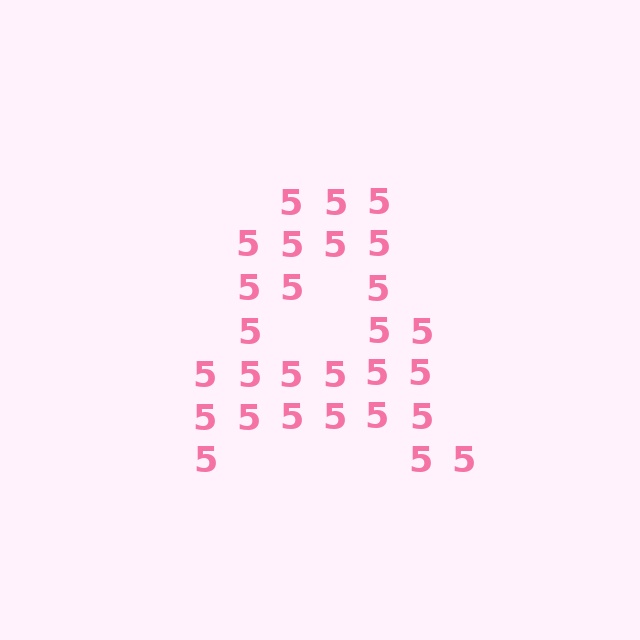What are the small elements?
The small elements are digit 5's.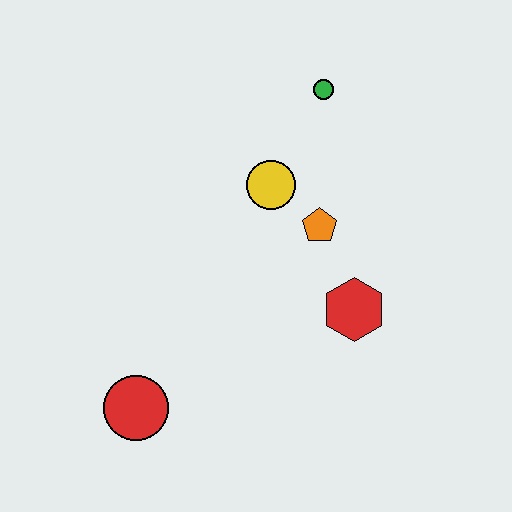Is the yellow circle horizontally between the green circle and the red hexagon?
No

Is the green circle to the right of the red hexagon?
No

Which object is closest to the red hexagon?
The orange pentagon is closest to the red hexagon.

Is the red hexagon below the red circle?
No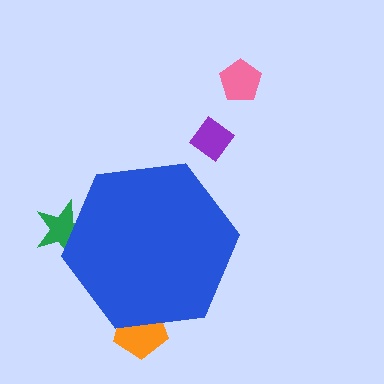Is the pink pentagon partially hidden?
No, the pink pentagon is fully visible.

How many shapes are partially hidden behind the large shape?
2 shapes are partially hidden.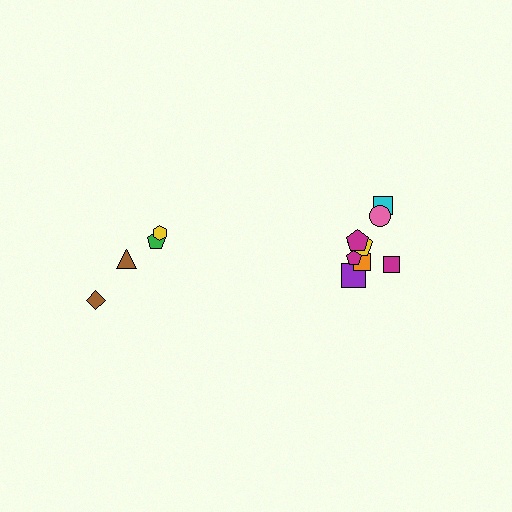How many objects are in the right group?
There are 8 objects.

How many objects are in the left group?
There are 4 objects.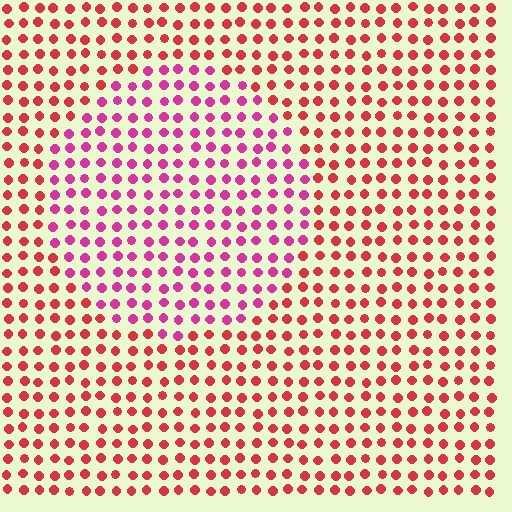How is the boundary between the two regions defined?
The boundary is defined purely by a slight shift in hue (about 37 degrees). Spacing, size, and orientation are identical on both sides.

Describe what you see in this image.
The image is filled with small red elements in a uniform arrangement. A circle-shaped region is visible where the elements are tinted to a slightly different hue, forming a subtle color boundary.